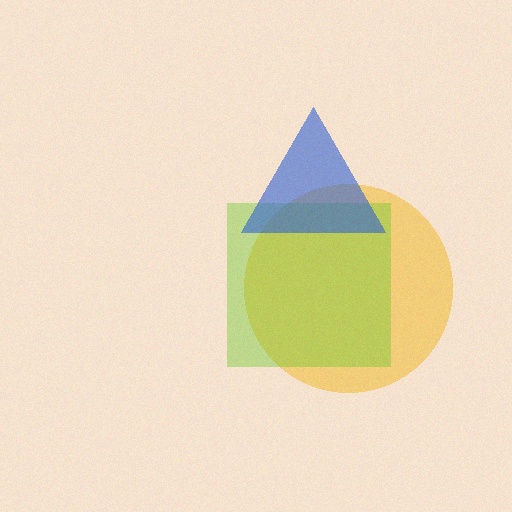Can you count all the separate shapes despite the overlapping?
Yes, there are 3 separate shapes.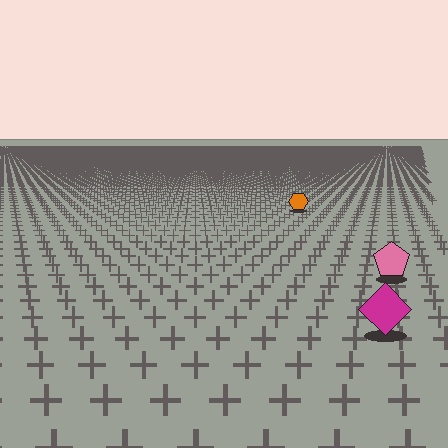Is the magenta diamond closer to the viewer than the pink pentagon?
Yes. The magenta diamond is closer — you can tell from the texture gradient: the ground texture is coarser near it.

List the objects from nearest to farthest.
From nearest to farthest: the magenta diamond, the pink pentagon, the orange hexagon.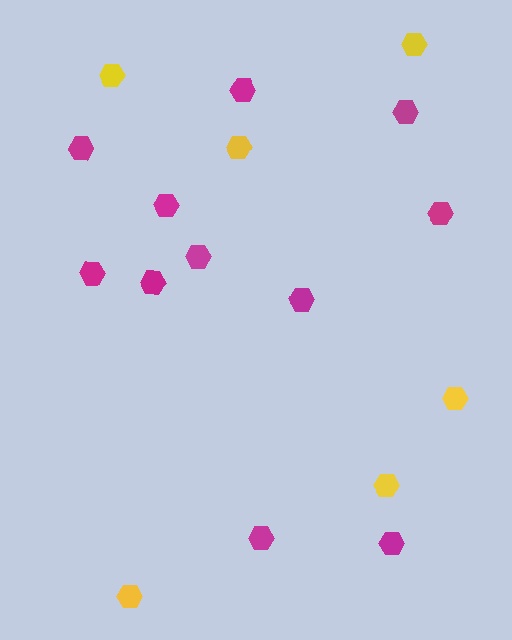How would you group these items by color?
There are 2 groups: one group of yellow hexagons (6) and one group of magenta hexagons (11).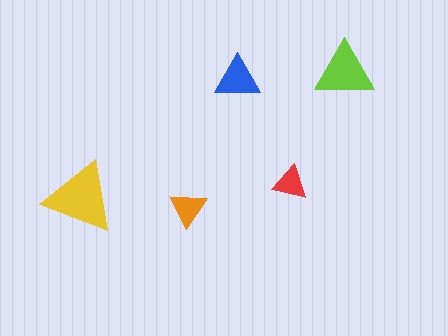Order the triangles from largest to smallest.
the yellow one, the lime one, the blue one, the orange one, the red one.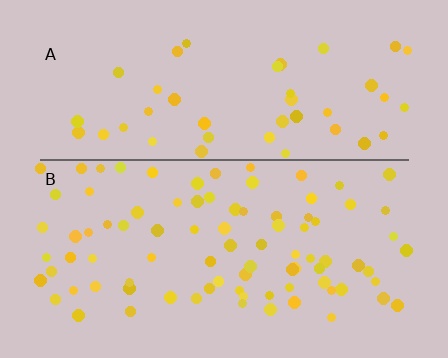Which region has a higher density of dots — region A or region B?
B (the bottom).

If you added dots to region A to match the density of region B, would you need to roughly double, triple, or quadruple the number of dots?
Approximately double.